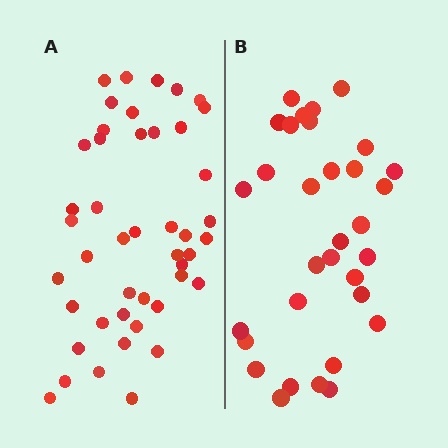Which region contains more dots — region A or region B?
Region A (the left region) has more dots.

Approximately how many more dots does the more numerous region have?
Region A has approximately 15 more dots than region B.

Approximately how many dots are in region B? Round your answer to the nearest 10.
About 30 dots. (The exact count is 32, which rounds to 30.)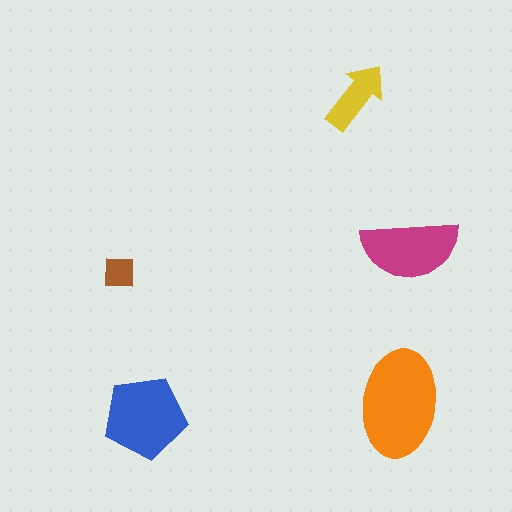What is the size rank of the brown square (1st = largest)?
5th.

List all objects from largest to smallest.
The orange ellipse, the blue pentagon, the magenta semicircle, the yellow arrow, the brown square.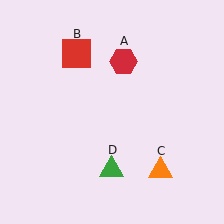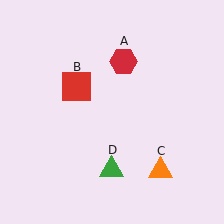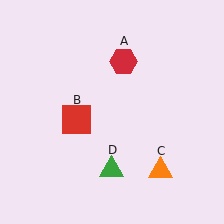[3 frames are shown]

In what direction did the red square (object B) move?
The red square (object B) moved down.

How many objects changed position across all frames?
1 object changed position: red square (object B).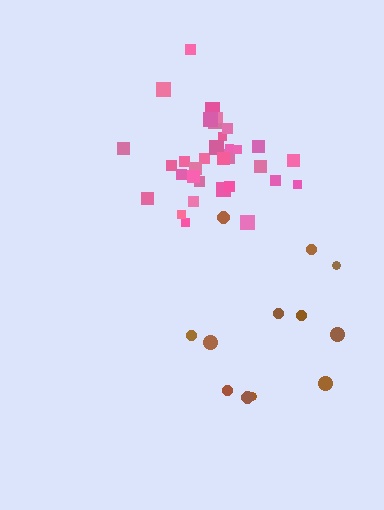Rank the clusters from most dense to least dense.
pink, brown.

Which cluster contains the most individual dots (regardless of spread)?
Pink (33).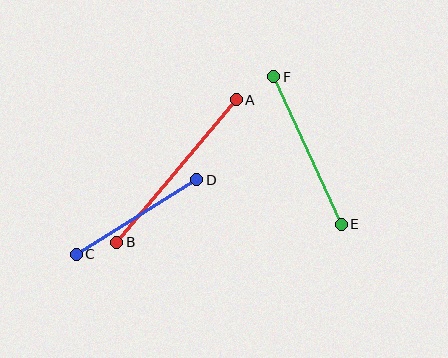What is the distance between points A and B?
The distance is approximately 186 pixels.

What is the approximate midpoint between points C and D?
The midpoint is at approximately (137, 217) pixels.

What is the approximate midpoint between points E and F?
The midpoint is at approximately (307, 150) pixels.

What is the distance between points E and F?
The distance is approximately 162 pixels.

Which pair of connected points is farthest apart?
Points A and B are farthest apart.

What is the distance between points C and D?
The distance is approximately 142 pixels.